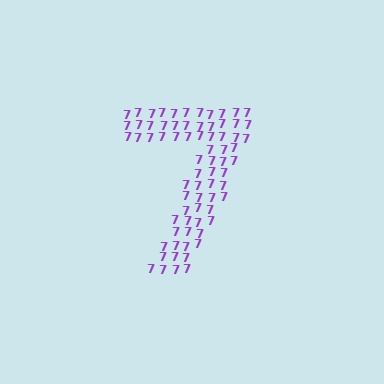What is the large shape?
The large shape is the digit 7.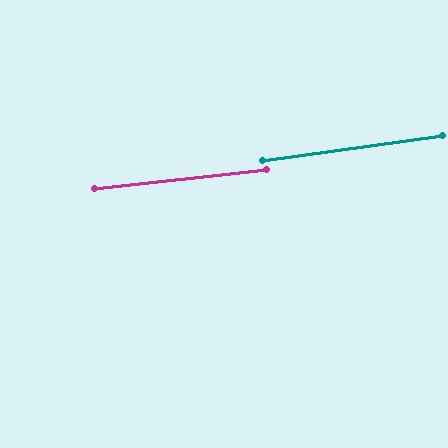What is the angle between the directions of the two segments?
Approximately 2 degrees.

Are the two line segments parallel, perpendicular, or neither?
Parallel — their directions differ by only 1.5°.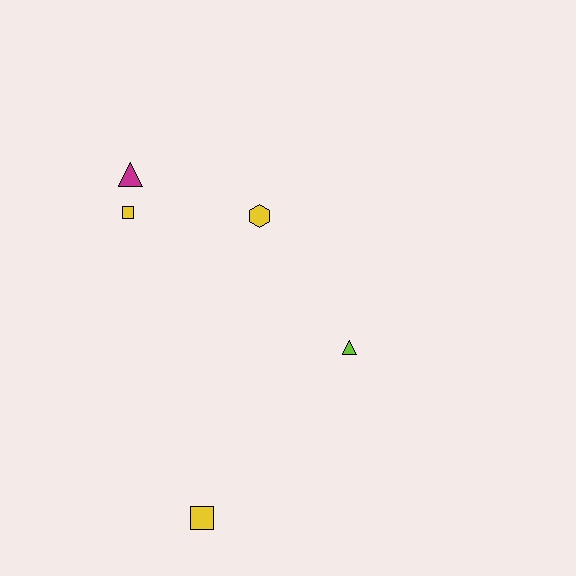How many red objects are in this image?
There are no red objects.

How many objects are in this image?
There are 5 objects.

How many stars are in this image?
There are no stars.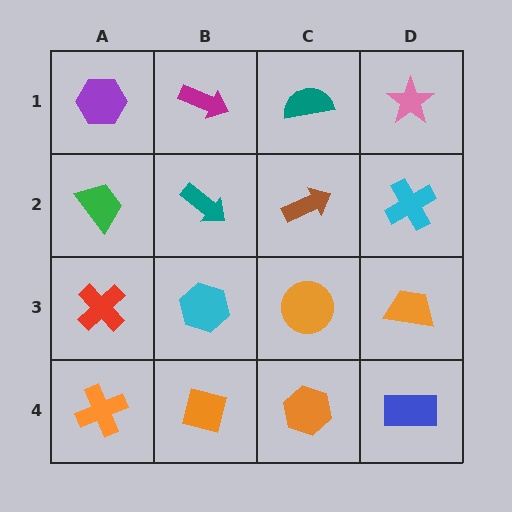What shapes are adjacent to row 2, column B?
A magenta arrow (row 1, column B), a cyan hexagon (row 3, column B), a green trapezoid (row 2, column A), a brown arrow (row 2, column C).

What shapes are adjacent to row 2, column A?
A purple hexagon (row 1, column A), a red cross (row 3, column A), a teal arrow (row 2, column B).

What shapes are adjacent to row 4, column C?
An orange circle (row 3, column C), an orange diamond (row 4, column B), a blue rectangle (row 4, column D).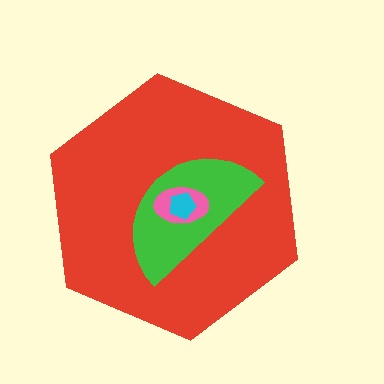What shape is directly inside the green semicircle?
The pink ellipse.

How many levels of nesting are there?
4.